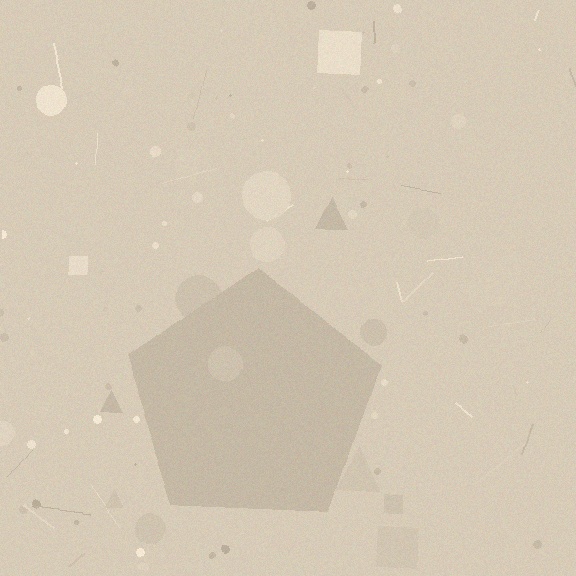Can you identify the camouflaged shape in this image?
The camouflaged shape is a pentagon.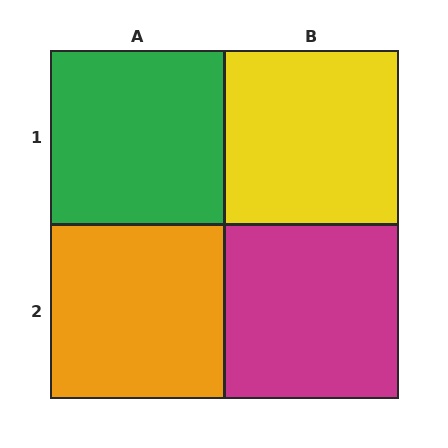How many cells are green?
1 cell is green.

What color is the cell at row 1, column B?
Yellow.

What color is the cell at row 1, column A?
Green.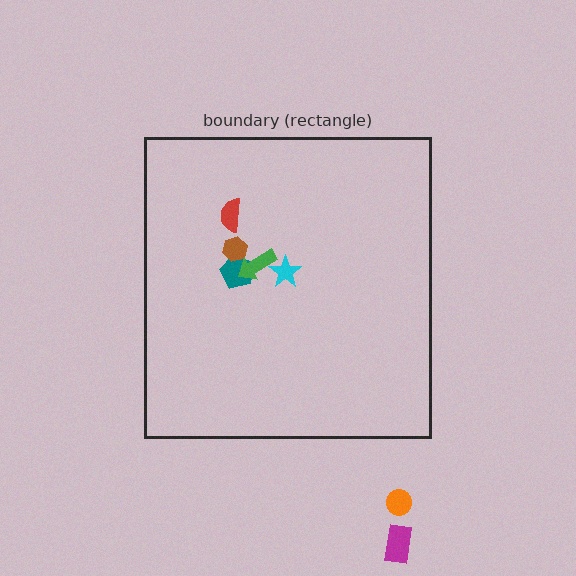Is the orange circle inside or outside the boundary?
Outside.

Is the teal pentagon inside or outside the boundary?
Inside.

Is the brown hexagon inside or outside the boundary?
Inside.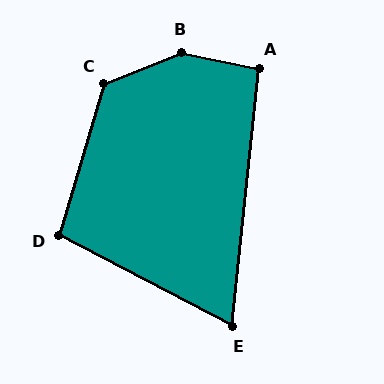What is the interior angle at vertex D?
Approximately 101 degrees (obtuse).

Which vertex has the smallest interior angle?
E, at approximately 68 degrees.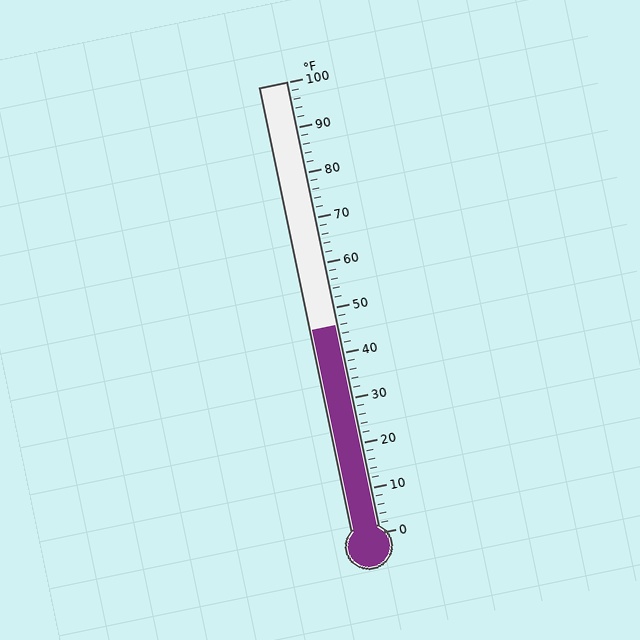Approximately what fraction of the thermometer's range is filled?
The thermometer is filled to approximately 45% of its range.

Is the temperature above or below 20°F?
The temperature is above 20°F.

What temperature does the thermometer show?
The thermometer shows approximately 46°F.